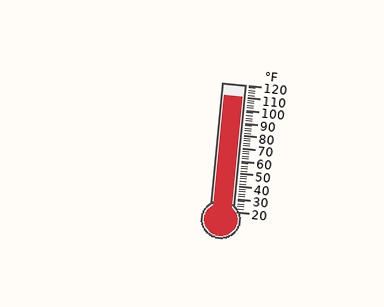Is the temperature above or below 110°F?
The temperature is at 110°F.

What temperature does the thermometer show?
The thermometer shows approximately 110°F.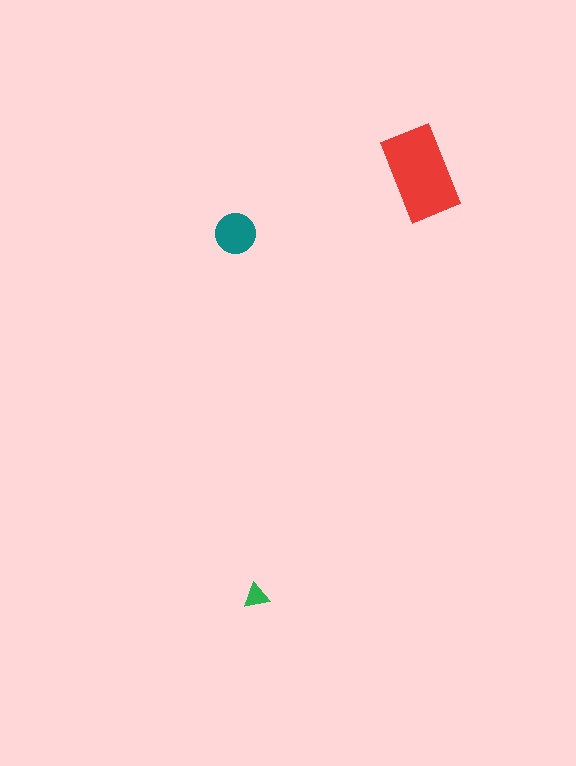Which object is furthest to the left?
The teal circle is leftmost.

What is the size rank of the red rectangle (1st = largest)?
1st.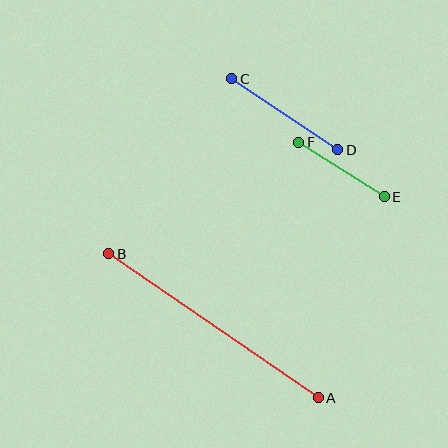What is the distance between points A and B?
The distance is approximately 254 pixels.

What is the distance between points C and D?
The distance is approximately 128 pixels.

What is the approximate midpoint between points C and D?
The midpoint is at approximately (285, 114) pixels.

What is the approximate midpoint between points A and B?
The midpoint is at approximately (213, 326) pixels.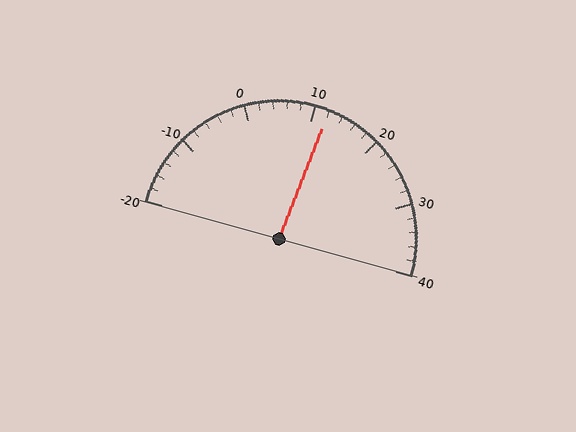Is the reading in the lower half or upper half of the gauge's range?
The reading is in the upper half of the range (-20 to 40).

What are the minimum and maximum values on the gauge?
The gauge ranges from -20 to 40.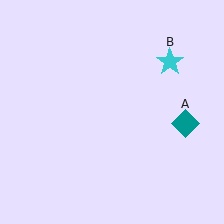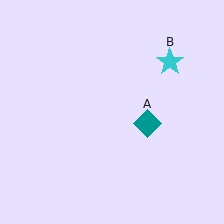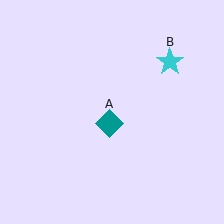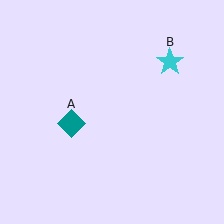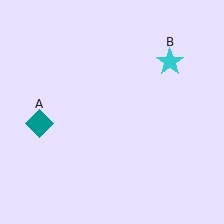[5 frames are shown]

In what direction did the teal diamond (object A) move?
The teal diamond (object A) moved left.